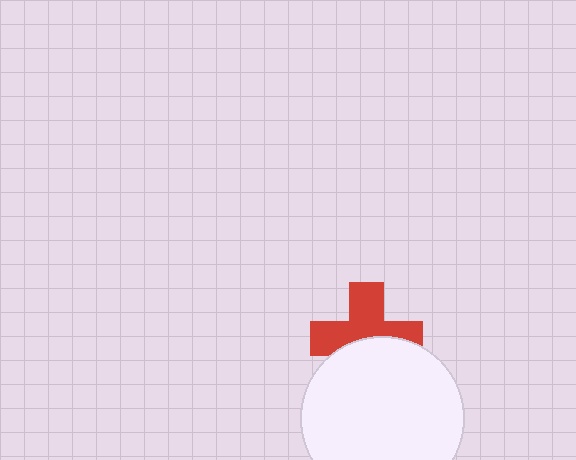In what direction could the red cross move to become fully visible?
The red cross could move up. That would shift it out from behind the white circle entirely.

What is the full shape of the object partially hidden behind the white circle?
The partially hidden object is a red cross.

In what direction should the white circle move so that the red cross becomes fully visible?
The white circle should move down. That is the shortest direction to clear the overlap and leave the red cross fully visible.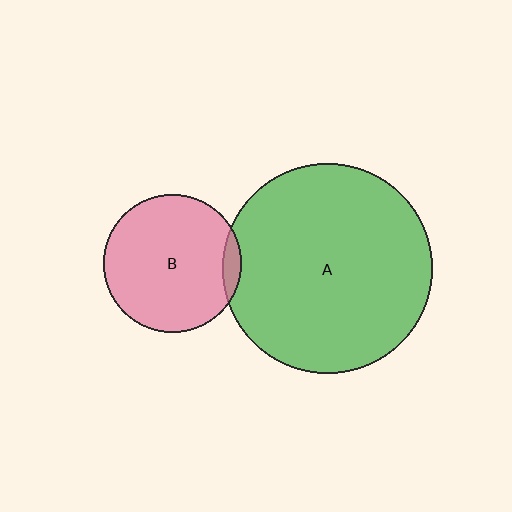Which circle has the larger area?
Circle A (green).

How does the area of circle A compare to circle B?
Approximately 2.3 times.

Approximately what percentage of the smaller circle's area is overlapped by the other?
Approximately 5%.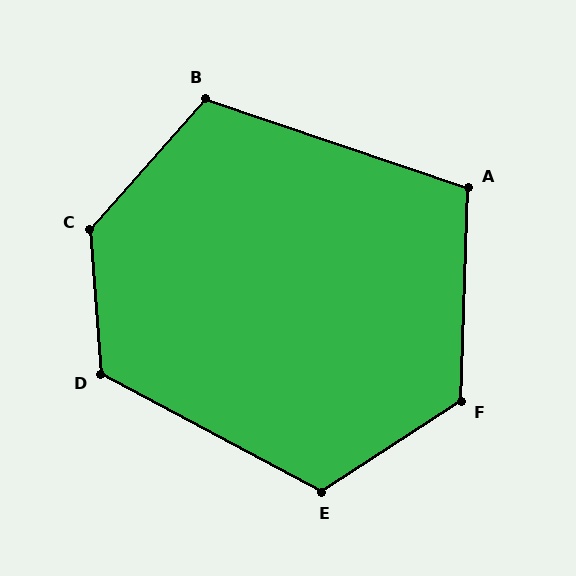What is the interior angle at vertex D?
Approximately 122 degrees (obtuse).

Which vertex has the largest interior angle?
C, at approximately 134 degrees.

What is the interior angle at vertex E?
Approximately 119 degrees (obtuse).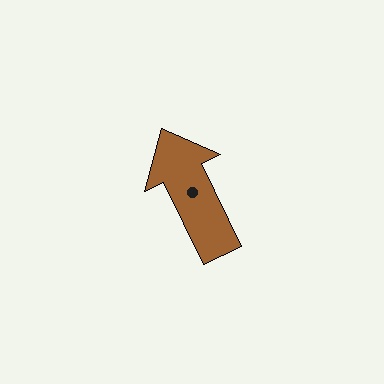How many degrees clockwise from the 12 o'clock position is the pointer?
Approximately 334 degrees.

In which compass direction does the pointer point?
Northwest.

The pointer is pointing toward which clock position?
Roughly 11 o'clock.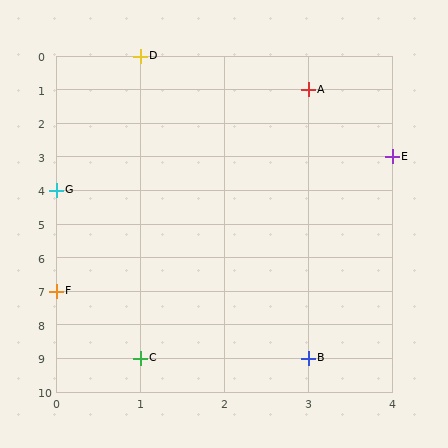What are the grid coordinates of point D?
Point D is at grid coordinates (1, 0).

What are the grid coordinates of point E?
Point E is at grid coordinates (4, 3).